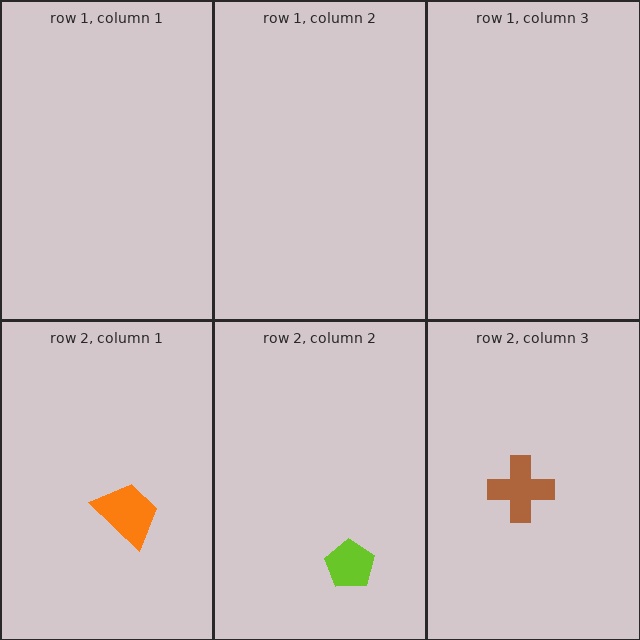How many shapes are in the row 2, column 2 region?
1.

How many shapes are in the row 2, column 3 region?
1.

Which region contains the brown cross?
The row 2, column 3 region.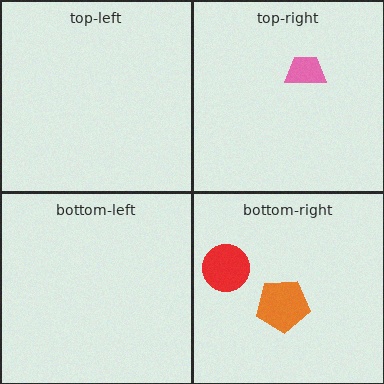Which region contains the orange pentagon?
The bottom-right region.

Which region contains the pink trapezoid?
The top-right region.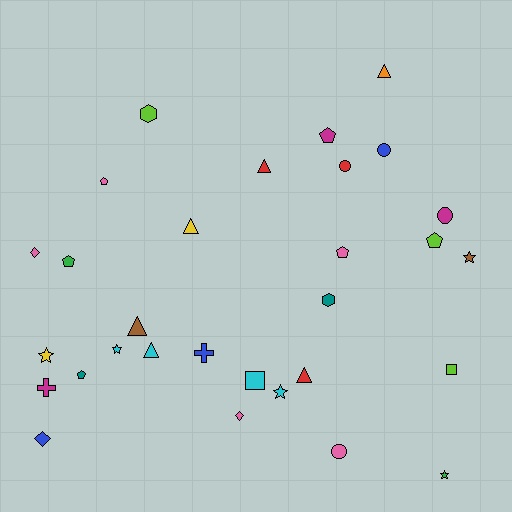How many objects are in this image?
There are 30 objects.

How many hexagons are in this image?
There are 2 hexagons.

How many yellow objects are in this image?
There are 2 yellow objects.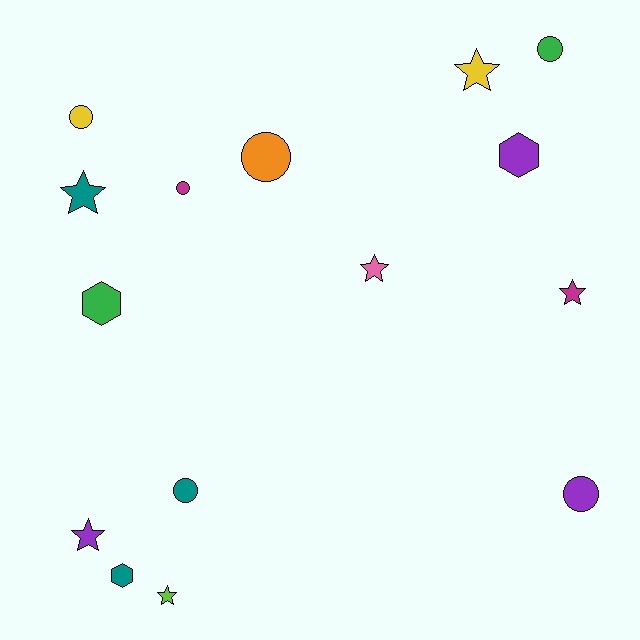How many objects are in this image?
There are 15 objects.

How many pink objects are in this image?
There is 1 pink object.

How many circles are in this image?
There are 6 circles.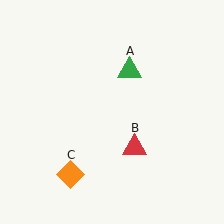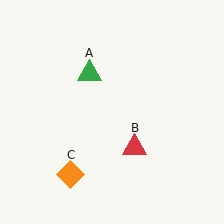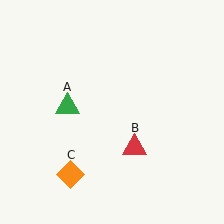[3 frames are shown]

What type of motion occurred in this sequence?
The green triangle (object A) rotated counterclockwise around the center of the scene.